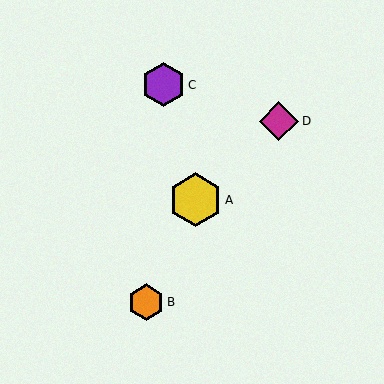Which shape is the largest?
The yellow hexagon (labeled A) is the largest.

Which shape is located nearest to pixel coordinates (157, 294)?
The orange hexagon (labeled B) at (146, 302) is nearest to that location.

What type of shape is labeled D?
Shape D is a magenta diamond.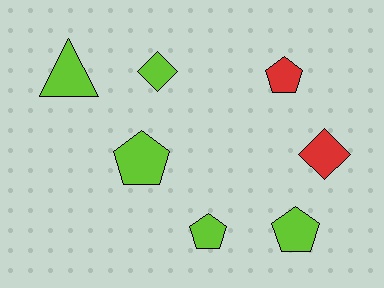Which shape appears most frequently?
Pentagon, with 4 objects.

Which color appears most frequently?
Lime, with 5 objects.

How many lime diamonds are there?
There is 1 lime diamond.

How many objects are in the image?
There are 7 objects.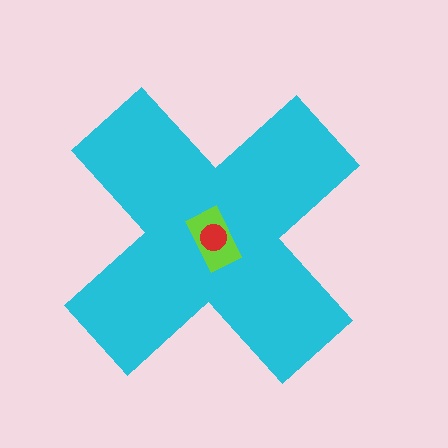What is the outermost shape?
The cyan cross.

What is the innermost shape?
The red circle.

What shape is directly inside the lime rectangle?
The red circle.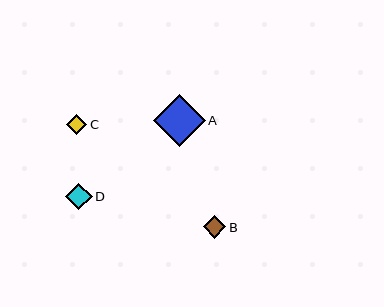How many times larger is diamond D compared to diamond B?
Diamond D is approximately 1.2 times the size of diamond B.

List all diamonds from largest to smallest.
From largest to smallest: A, D, B, C.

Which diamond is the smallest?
Diamond C is the smallest with a size of approximately 20 pixels.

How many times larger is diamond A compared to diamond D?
Diamond A is approximately 2.0 times the size of diamond D.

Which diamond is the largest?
Diamond A is the largest with a size of approximately 51 pixels.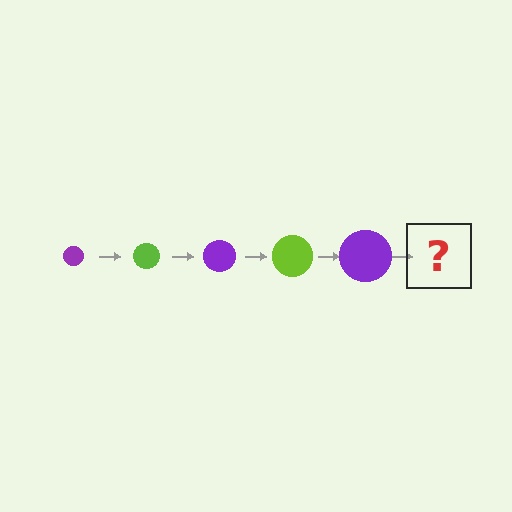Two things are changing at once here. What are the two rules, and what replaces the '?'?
The two rules are that the circle grows larger each step and the color cycles through purple and lime. The '?' should be a lime circle, larger than the previous one.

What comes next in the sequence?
The next element should be a lime circle, larger than the previous one.